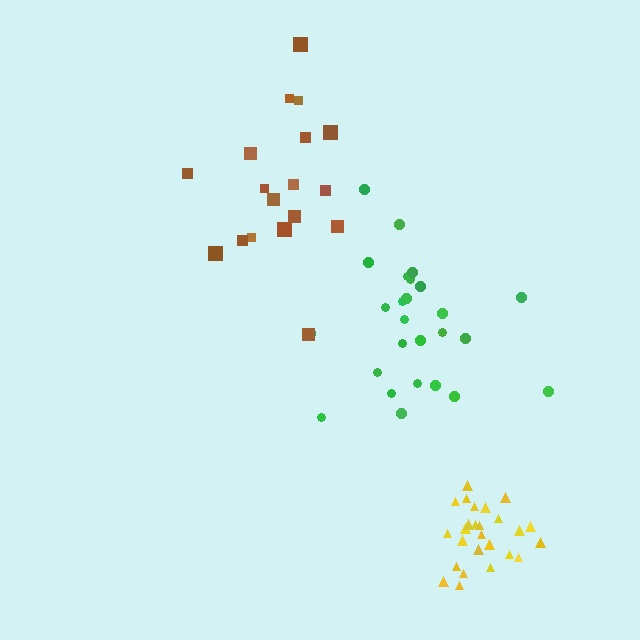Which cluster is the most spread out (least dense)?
Brown.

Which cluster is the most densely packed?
Yellow.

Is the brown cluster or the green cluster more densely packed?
Green.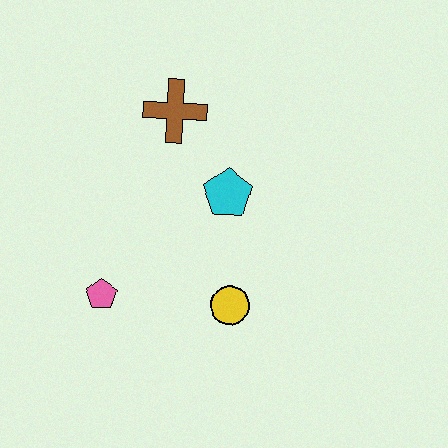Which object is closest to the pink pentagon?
The yellow circle is closest to the pink pentagon.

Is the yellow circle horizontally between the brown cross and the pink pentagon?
No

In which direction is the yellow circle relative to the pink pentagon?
The yellow circle is to the right of the pink pentagon.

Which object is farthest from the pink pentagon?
The brown cross is farthest from the pink pentagon.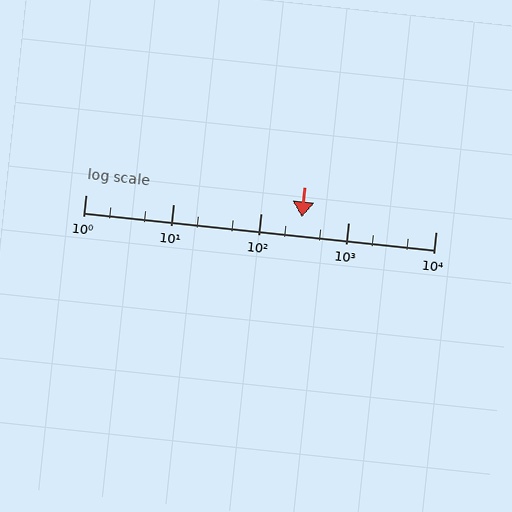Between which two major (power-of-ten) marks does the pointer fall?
The pointer is between 100 and 1000.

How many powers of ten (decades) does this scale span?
The scale spans 4 decades, from 1 to 10000.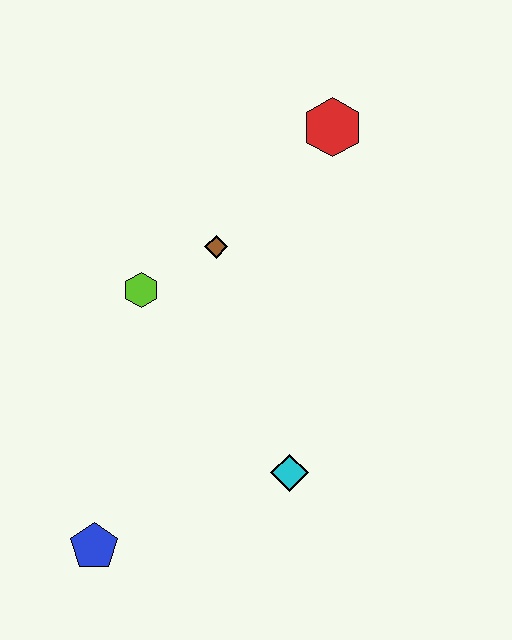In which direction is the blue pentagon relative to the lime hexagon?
The blue pentagon is below the lime hexagon.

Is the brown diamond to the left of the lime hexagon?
No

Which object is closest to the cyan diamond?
The blue pentagon is closest to the cyan diamond.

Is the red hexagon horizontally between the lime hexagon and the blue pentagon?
No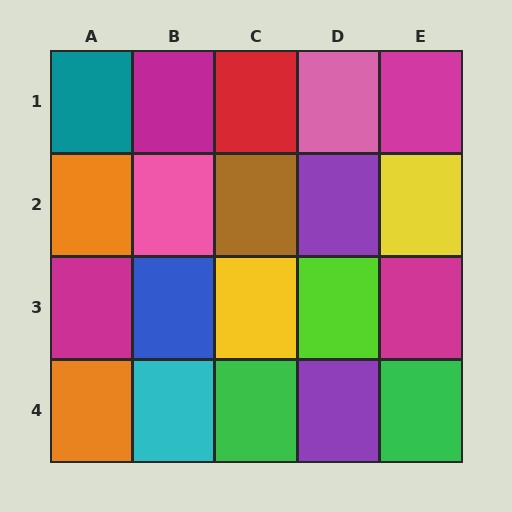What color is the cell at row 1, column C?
Red.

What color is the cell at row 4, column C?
Green.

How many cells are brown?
1 cell is brown.